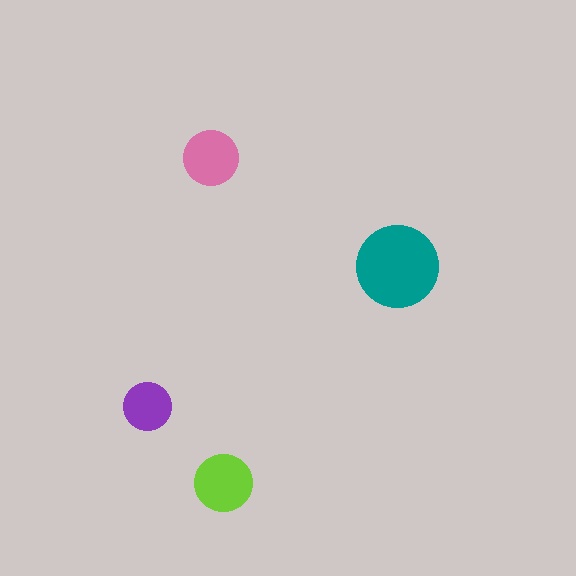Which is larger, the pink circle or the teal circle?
The teal one.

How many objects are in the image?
There are 4 objects in the image.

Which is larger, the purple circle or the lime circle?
The lime one.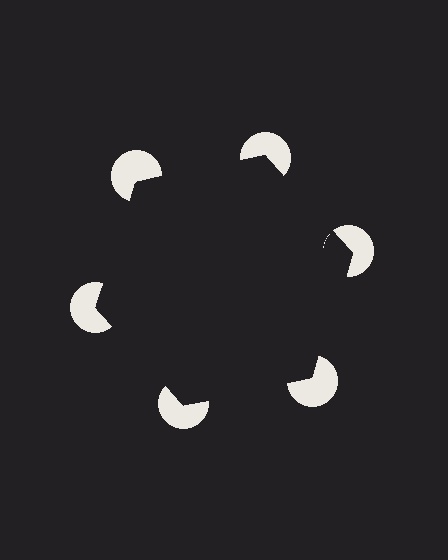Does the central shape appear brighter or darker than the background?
It typically appears slightly darker than the background, even though no actual brightness change is drawn.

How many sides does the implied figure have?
6 sides.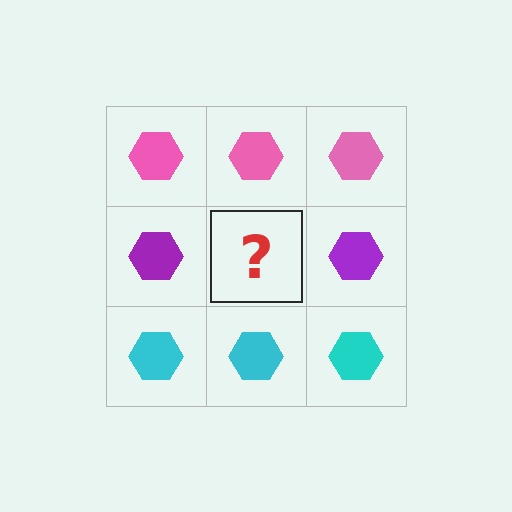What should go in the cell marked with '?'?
The missing cell should contain a purple hexagon.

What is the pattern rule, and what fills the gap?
The rule is that each row has a consistent color. The gap should be filled with a purple hexagon.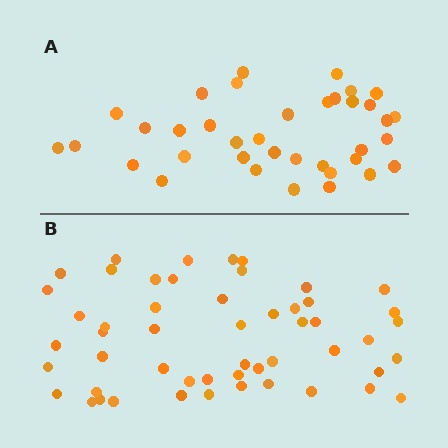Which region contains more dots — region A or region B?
Region B (the bottom region) has more dots.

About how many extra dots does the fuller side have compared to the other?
Region B has approximately 15 more dots than region A.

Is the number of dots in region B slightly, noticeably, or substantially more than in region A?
Region B has noticeably more, but not dramatically so. The ratio is roughly 1.4 to 1.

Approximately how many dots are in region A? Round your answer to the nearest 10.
About 40 dots. (The exact count is 37, which rounds to 40.)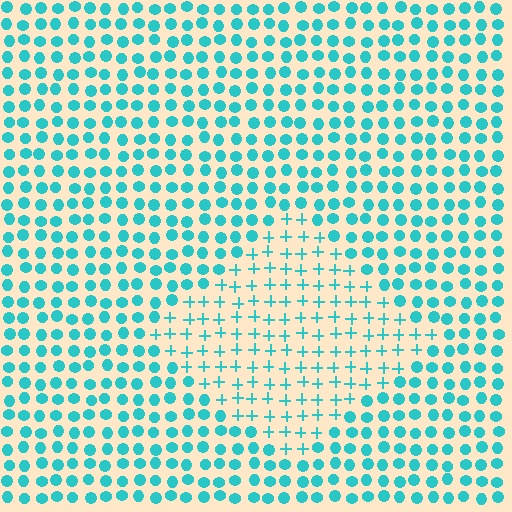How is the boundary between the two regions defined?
The boundary is defined by a change in element shape: plus signs inside vs. circles outside. All elements share the same color and spacing.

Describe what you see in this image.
The image is filled with small cyan elements arranged in a uniform grid. A diamond-shaped region contains plus signs, while the surrounding area contains circles. The boundary is defined purely by the change in element shape.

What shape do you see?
I see a diamond.